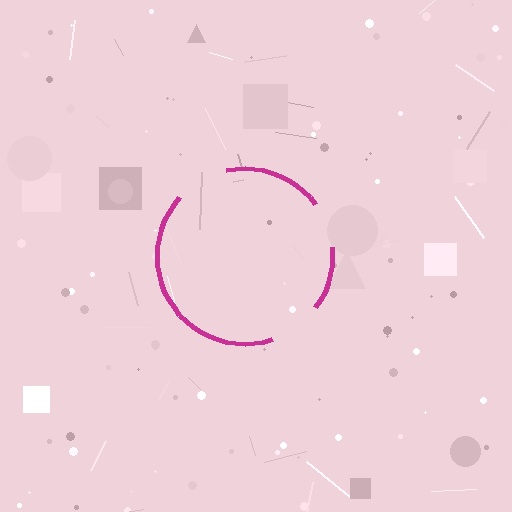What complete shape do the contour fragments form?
The contour fragments form a circle.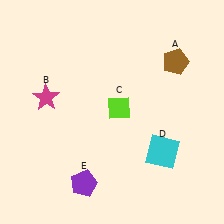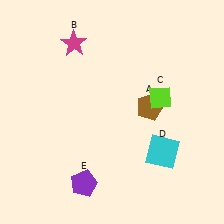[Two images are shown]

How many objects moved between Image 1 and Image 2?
3 objects moved between the two images.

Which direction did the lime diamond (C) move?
The lime diamond (C) moved right.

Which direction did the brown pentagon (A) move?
The brown pentagon (A) moved down.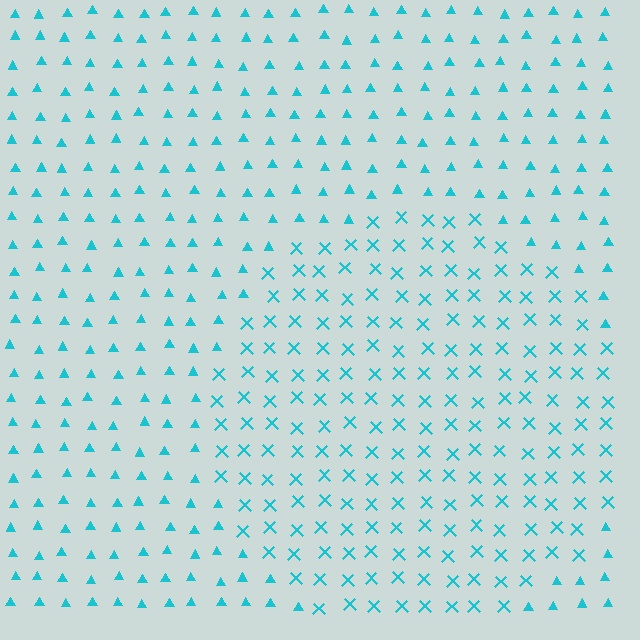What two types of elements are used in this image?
The image uses X marks inside the circle region and triangles outside it.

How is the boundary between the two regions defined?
The boundary is defined by a change in element shape: X marks inside vs. triangles outside. All elements share the same color and spacing.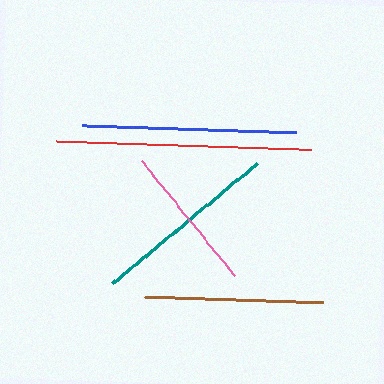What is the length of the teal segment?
The teal segment is approximately 189 pixels long.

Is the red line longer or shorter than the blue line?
The red line is longer than the blue line.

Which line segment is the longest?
The red line is the longest at approximately 256 pixels.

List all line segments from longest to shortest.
From longest to shortest: red, blue, teal, brown, pink.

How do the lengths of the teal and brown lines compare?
The teal and brown lines are approximately the same length.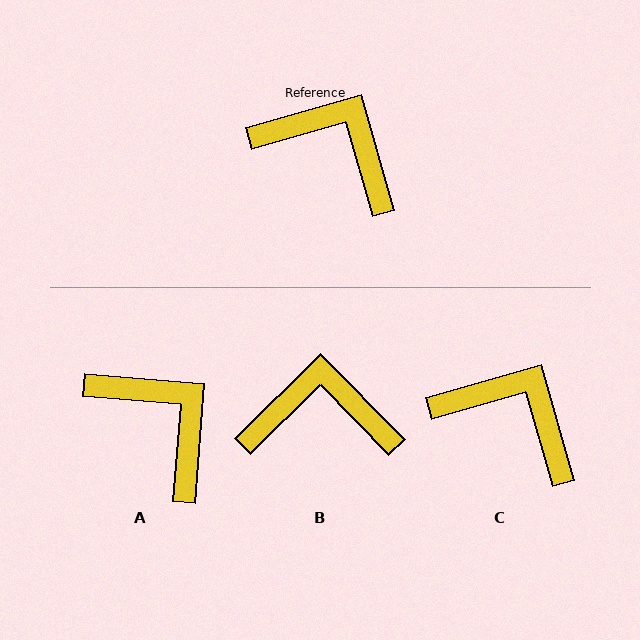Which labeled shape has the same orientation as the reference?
C.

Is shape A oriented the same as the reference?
No, it is off by about 21 degrees.